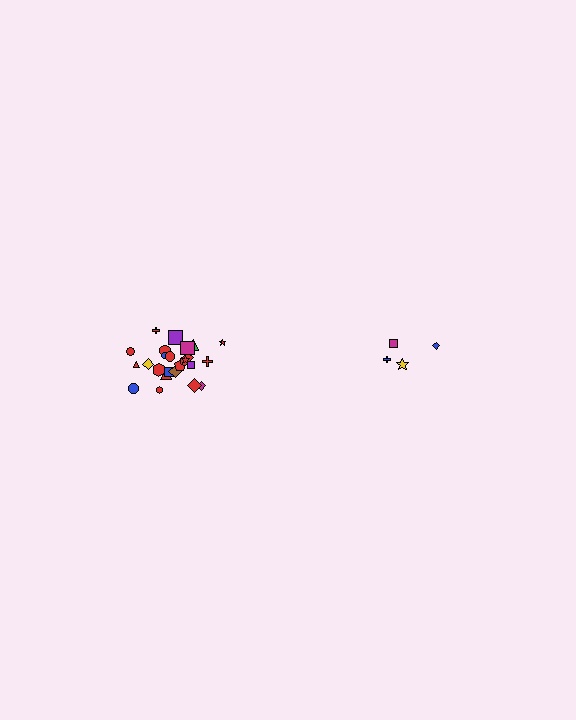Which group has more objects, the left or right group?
The left group.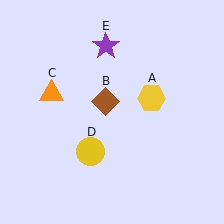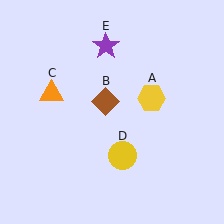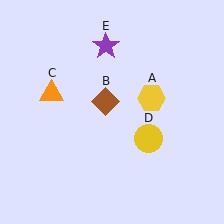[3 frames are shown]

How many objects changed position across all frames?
1 object changed position: yellow circle (object D).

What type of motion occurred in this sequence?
The yellow circle (object D) rotated counterclockwise around the center of the scene.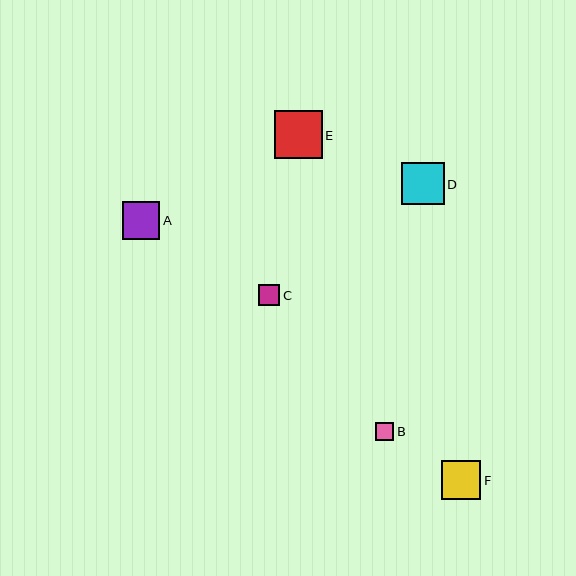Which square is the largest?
Square E is the largest with a size of approximately 48 pixels.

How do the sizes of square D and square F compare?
Square D and square F are approximately the same size.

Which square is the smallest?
Square B is the smallest with a size of approximately 18 pixels.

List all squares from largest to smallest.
From largest to smallest: E, D, F, A, C, B.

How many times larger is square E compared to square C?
Square E is approximately 2.2 times the size of square C.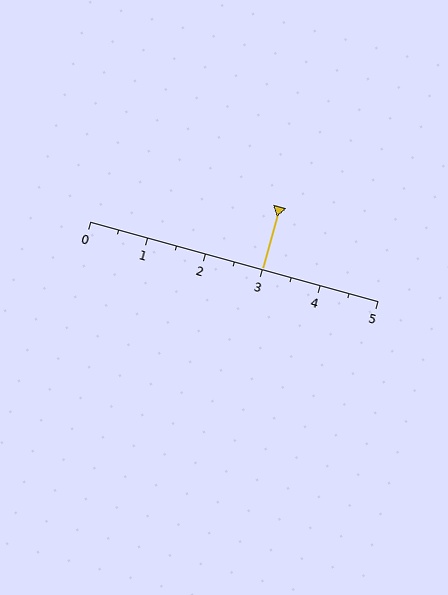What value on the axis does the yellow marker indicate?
The marker indicates approximately 3.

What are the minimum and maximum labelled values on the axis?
The axis runs from 0 to 5.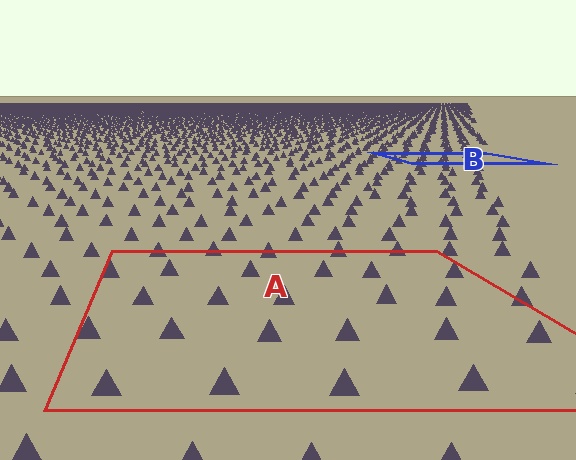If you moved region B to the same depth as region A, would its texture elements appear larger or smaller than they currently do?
They would appear larger. At a closer depth, the same texture elements are projected at a bigger on-screen size.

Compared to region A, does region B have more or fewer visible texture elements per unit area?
Region B has more texture elements per unit area — they are packed more densely because it is farther away.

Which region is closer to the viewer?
Region A is closer. The texture elements there are larger and more spread out.